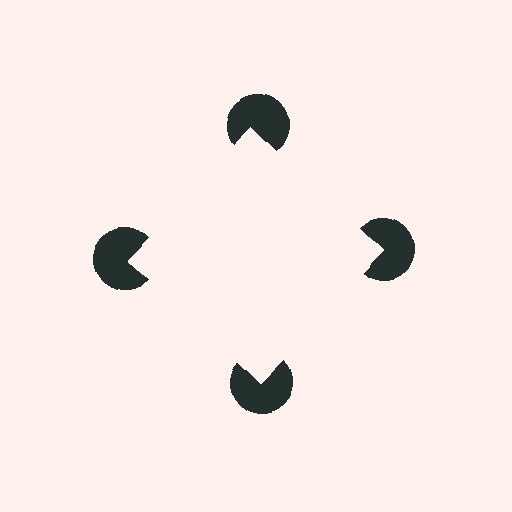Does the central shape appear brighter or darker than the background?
It typically appears slightly brighter than the background, even though no actual brightness change is drawn.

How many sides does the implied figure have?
4 sides.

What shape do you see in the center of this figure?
An illusory square — its edges are inferred from the aligned wedge cuts in the pac-man discs, not physically drawn.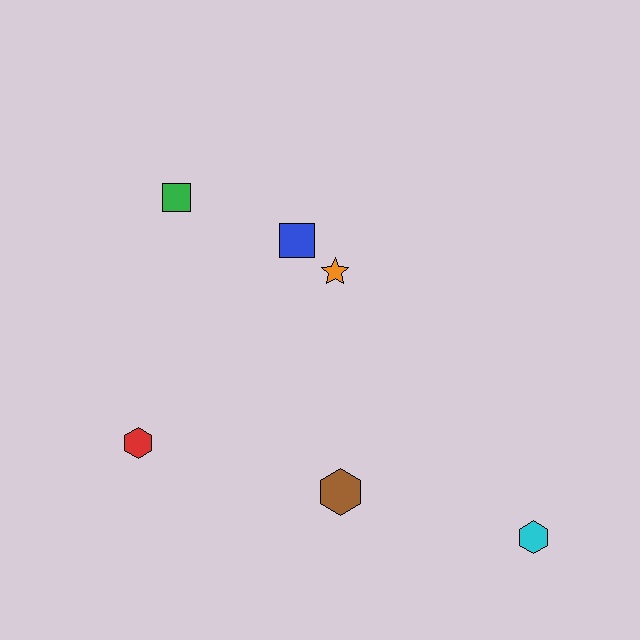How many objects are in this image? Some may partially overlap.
There are 6 objects.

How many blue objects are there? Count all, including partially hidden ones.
There is 1 blue object.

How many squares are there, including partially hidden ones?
There are 2 squares.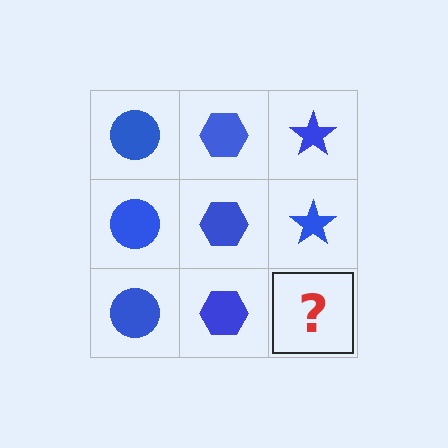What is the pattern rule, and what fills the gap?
The rule is that each column has a consistent shape. The gap should be filled with a blue star.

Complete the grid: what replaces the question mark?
The question mark should be replaced with a blue star.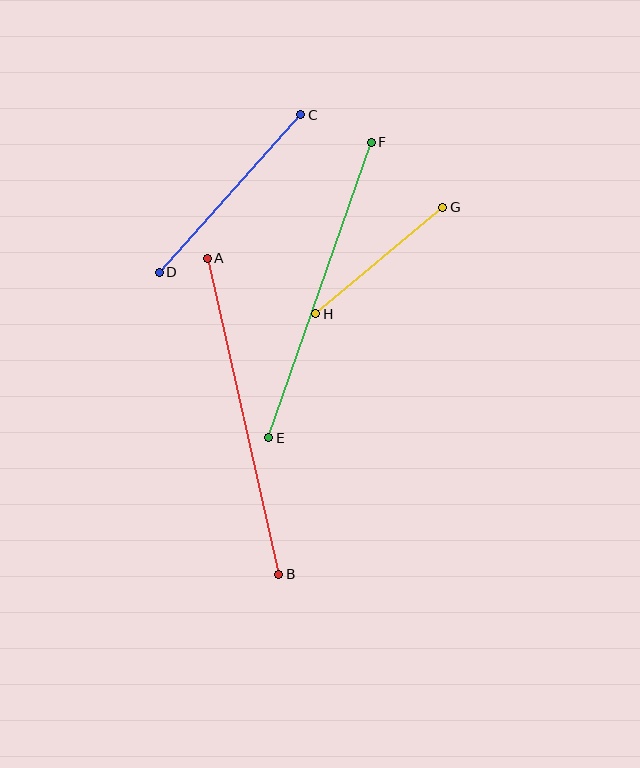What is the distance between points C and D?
The distance is approximately 212 pixels.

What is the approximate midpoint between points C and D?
The midpoint is at approximately (230, 194) pixels.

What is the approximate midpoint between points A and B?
The midpoint is at approximately (243, 416) pixels.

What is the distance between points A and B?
The distance is approximately 324 pixels.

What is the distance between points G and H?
The distance is approximately 166 pixels.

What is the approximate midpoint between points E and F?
The midpoint is at approximately (320, 290) pixels.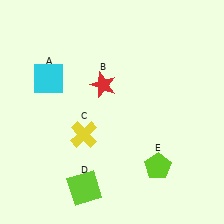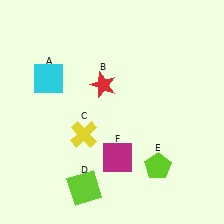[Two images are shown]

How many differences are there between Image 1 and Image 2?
There is 1 difference between the two images.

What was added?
A magenta square (F) was added in Image 2.